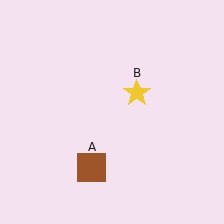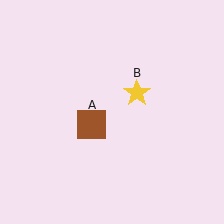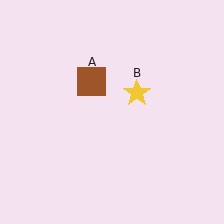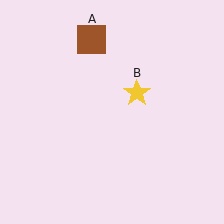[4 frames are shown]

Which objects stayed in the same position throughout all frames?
Yellow star (object B) remained stationary.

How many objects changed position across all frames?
1 object changed position: brown square (object A).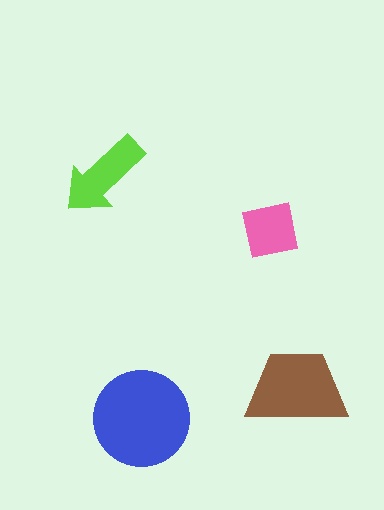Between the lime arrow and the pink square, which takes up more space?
The lime arrow.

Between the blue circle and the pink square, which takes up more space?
The blue circle.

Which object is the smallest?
The pink square.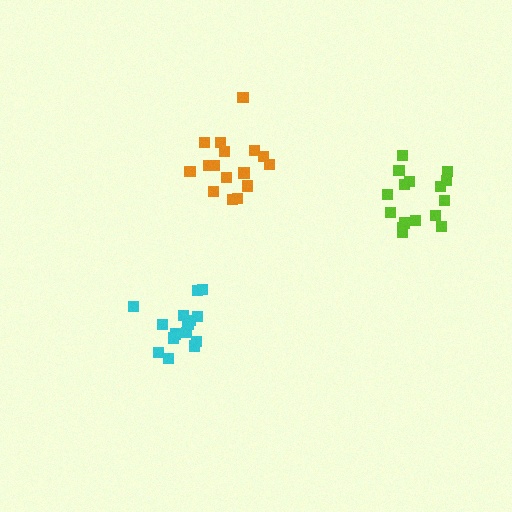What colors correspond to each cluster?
The clusters are colored: orange, cyan, lime.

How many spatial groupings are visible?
There are 3 spatial groupings.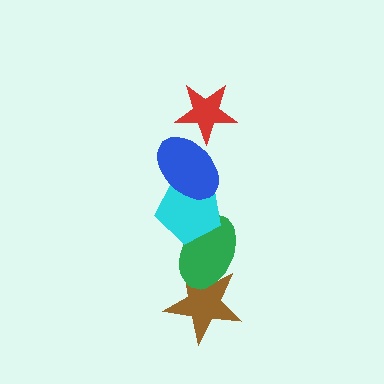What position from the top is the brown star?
The brown star is 5th from the top.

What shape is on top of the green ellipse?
The cyan pentagon is on top of the green ellipse.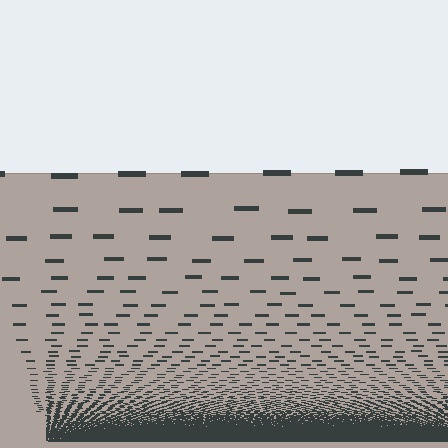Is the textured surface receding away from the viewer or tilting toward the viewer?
The surface appears to tilt toward the viewer. Texture elements get larger and sparser toward the top.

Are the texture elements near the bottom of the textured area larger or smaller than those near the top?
Smaller. The gradient is inverted — elements near the bottom are smaller and denser.